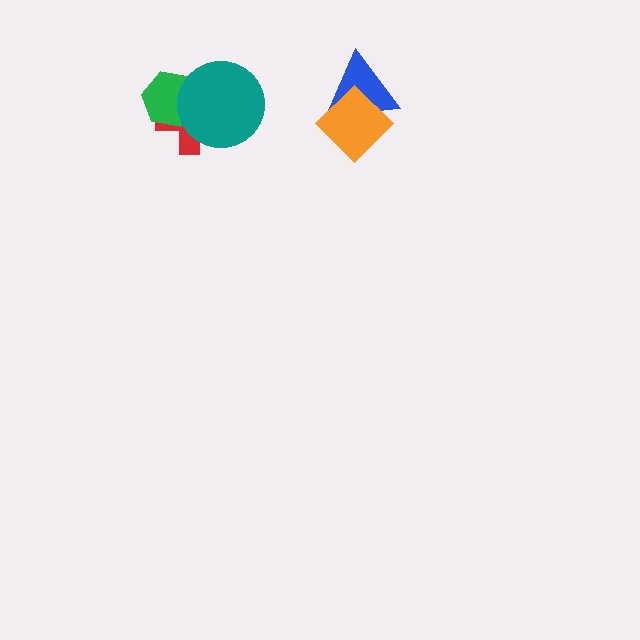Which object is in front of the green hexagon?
The teal circle is in front of the green hexagon.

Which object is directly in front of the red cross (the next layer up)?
The green hexagon is directly in front of the red cross.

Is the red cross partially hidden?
Yes, it is partially covered by another shape.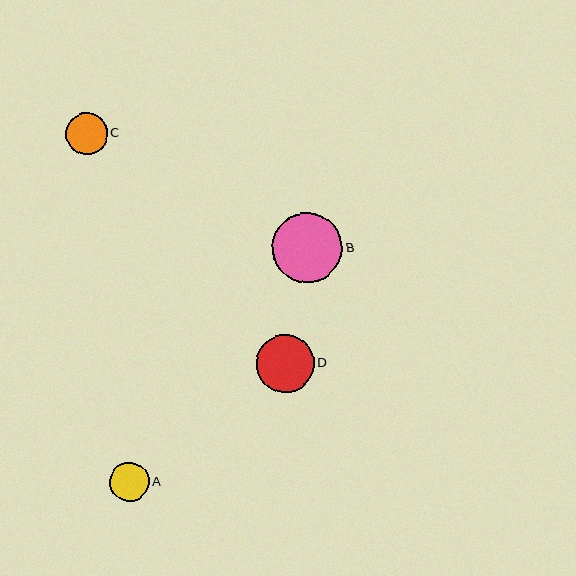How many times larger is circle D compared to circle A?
Circle D is approximately 1.5 times the size of circle A.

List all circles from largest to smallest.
From largest to smallest: B, D, C, A.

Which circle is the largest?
Circle B is the largest with a size of approximately 70 pixels.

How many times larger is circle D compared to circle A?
Circle D is approximately 1.5 times the size of circle A.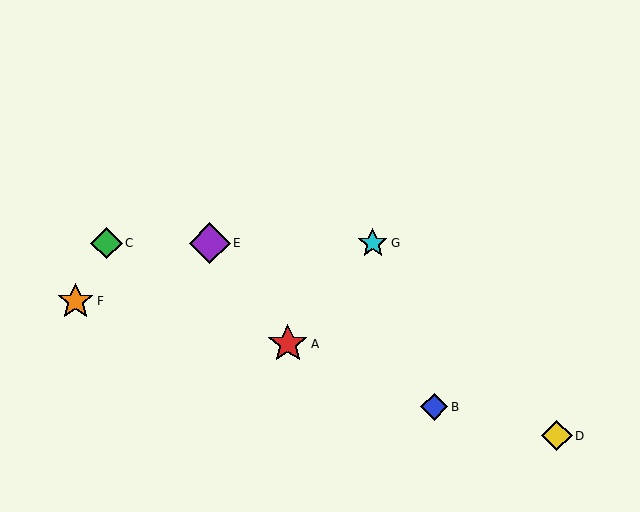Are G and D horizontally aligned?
No, G is at y≈243 and D is at y≈436.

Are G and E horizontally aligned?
Yes, both are at y≈243.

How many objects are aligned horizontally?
3 objects (C, E, G) are aligned horizontally.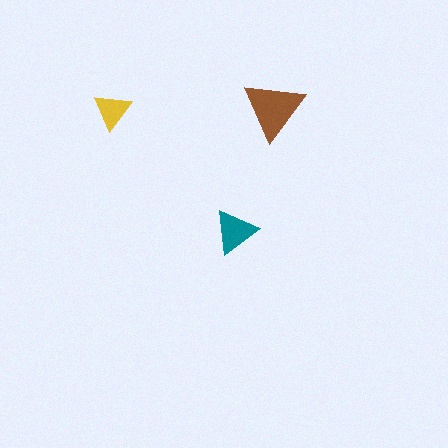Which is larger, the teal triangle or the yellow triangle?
The teal one.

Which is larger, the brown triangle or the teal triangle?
The brown one.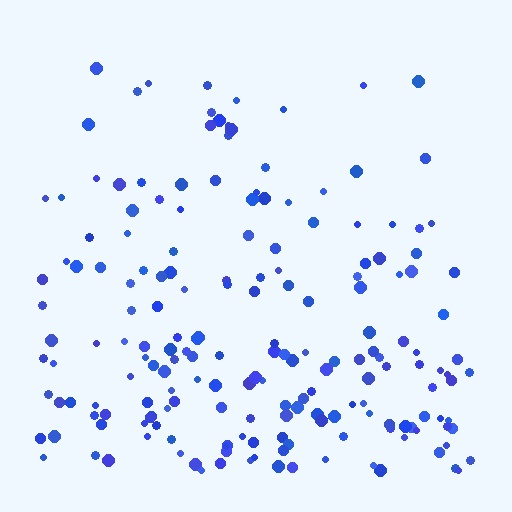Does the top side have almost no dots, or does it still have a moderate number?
Still a moderate number, just noticeably fewer than the bottom.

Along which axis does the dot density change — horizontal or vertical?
Vertical.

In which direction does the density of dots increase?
From top to bottom, with the bottom side densest.